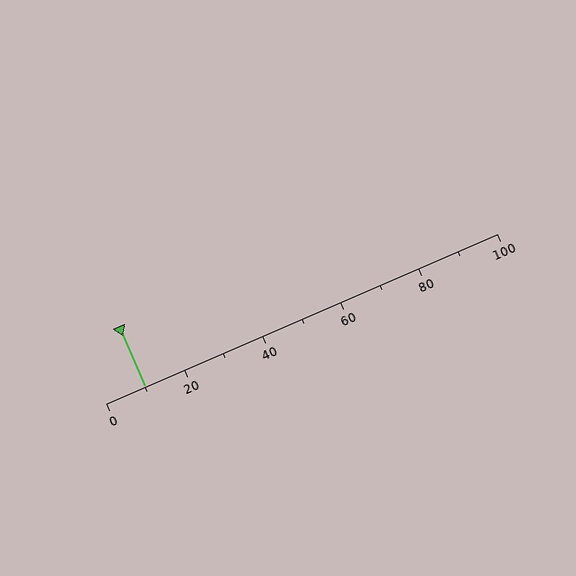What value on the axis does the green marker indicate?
The marker indicates approximately 10.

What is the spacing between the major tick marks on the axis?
The major ticks are spaced 20 apart.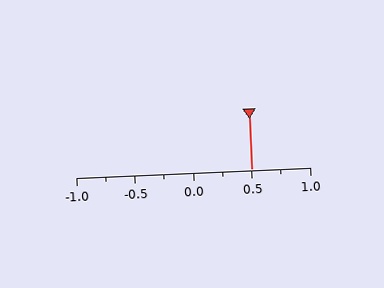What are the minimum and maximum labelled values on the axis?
The axis runs from -1.0 to 1.0.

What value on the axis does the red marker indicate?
The marker indicates approximately 0.5.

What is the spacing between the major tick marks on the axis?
The major ticks are spaced 0.5 apart.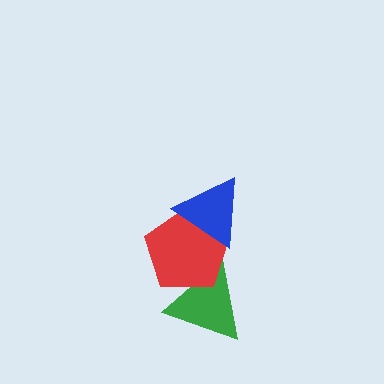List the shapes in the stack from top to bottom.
From top to bottom: the blue triangle, the red pentagon, the green triangle.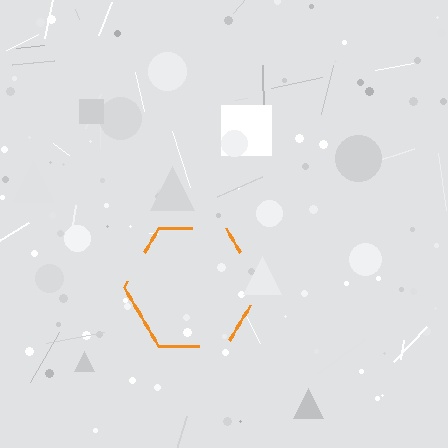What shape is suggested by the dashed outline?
The dashed outline suggests a hexagon.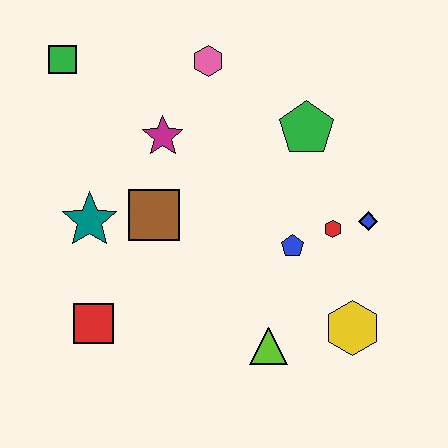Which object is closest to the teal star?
The brown square is closest to the teal star.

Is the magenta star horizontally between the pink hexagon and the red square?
Yes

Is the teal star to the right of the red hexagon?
No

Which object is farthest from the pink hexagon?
The yellow hexagon is farthest from the pink hexagon.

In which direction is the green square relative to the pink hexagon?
The green square is to the left of the pink hexagon.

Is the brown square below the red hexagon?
No